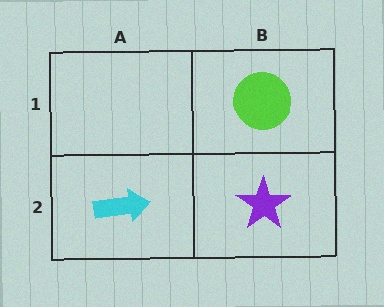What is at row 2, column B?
A purple star.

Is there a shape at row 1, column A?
No, that cell is empty.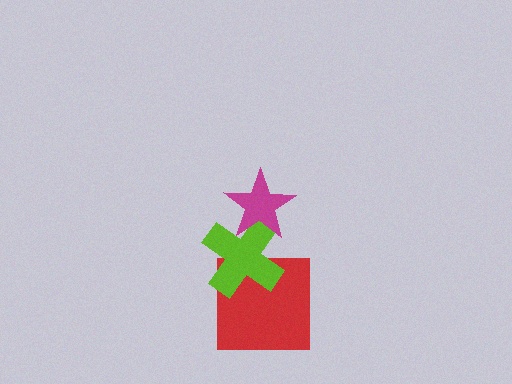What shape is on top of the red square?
The lime cross is on top of the red square.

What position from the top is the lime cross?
The lime cross is 2nd from the top.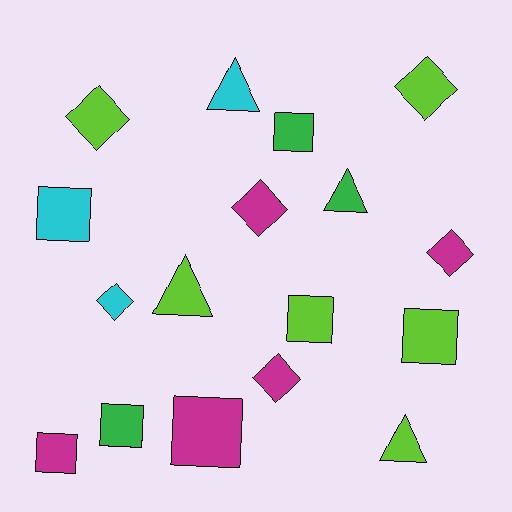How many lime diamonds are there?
There are 2 lime diamonds.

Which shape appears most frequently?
Square, with 7 objects.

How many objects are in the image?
There are 17 objects.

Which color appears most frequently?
Lime, with 6 objects.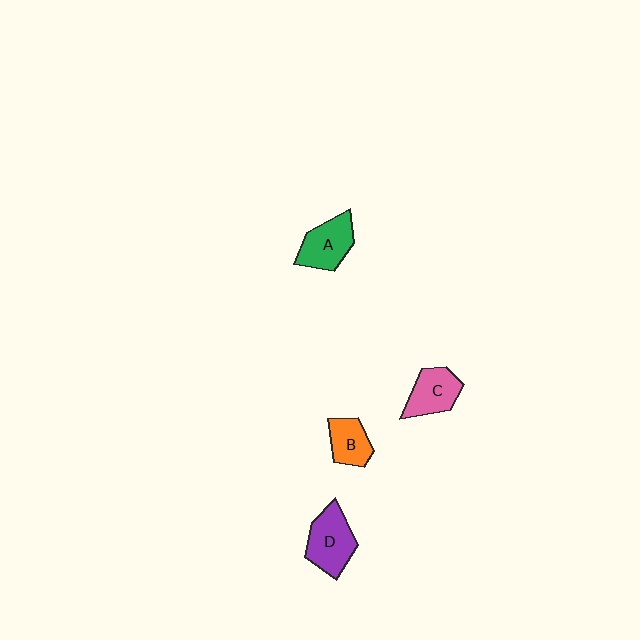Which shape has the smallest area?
Shape B (orange).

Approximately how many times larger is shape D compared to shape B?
Approximately 1.5 times.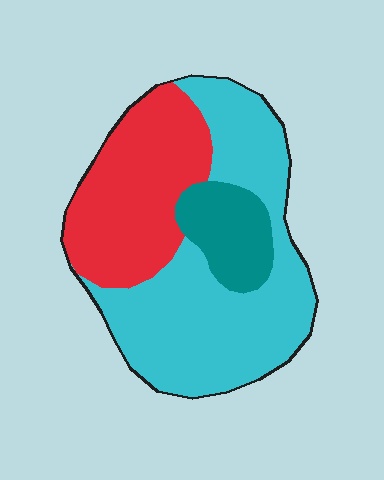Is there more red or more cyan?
Cyan.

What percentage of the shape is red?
Red takes up about one third (1/3) of the shape.